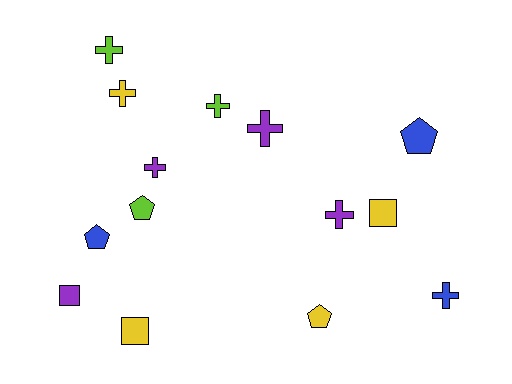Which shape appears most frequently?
Cross, with 7 objects.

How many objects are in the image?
There are 14 objects.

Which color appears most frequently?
Purple, with 4 objects.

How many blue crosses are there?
There is 1 blue cross.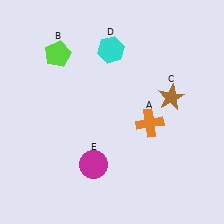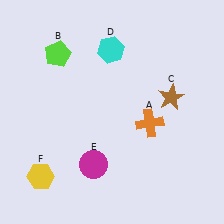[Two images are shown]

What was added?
A yellow hexagon (F) was added in Image 2.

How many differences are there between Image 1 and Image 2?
There is 1 difference between the two images.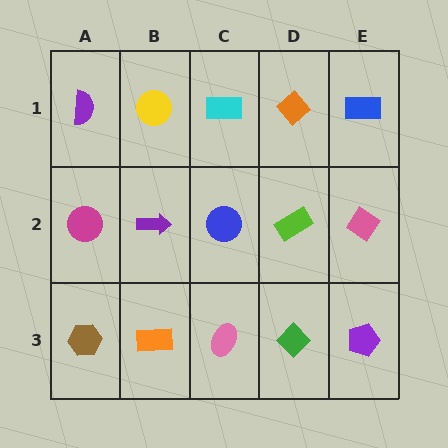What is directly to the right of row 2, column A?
A purple arrow.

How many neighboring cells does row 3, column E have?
2.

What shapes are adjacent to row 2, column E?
A blue rectangle (row 1, column E), a purple pentagon (row 3, column E), a lime rectangle (row 2, column D).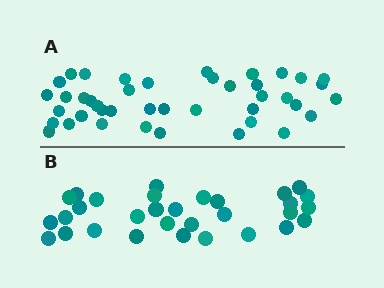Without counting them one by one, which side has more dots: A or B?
Region A (the top region) has more dots.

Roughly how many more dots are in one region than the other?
Region A has roughly 12 or so more dots than region B.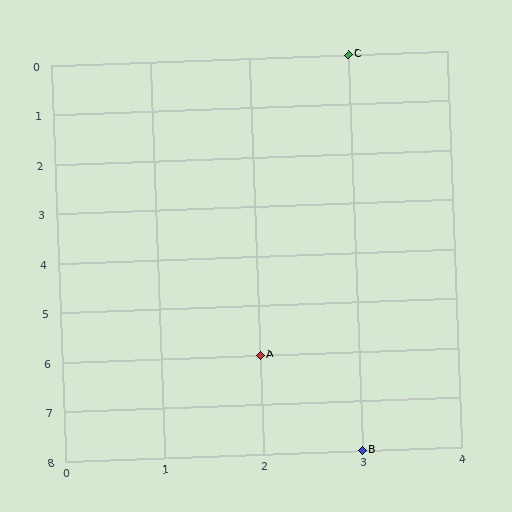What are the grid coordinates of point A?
Point A is at grid coordinates (2, 6).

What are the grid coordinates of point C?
Point C is at grid coordinates (3, 0).